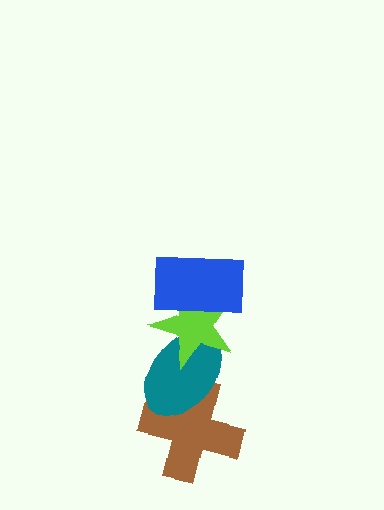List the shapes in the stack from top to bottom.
From top to bottom: the blue rectangle, the lime star, the teal ellipse, the brown cross.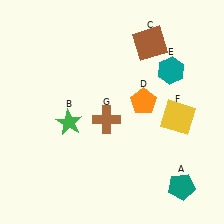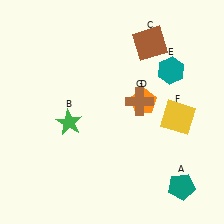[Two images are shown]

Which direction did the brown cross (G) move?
The brown cross (G) moved right.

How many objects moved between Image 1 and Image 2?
1 object moved between the two images.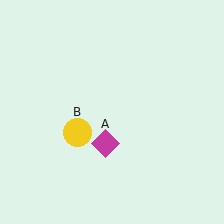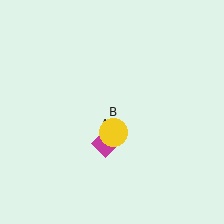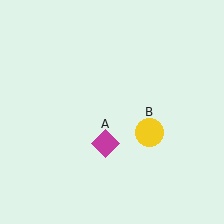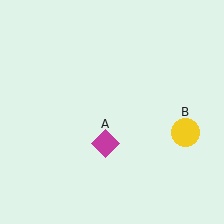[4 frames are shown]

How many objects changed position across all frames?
1 object changed position: yellow circle (object B).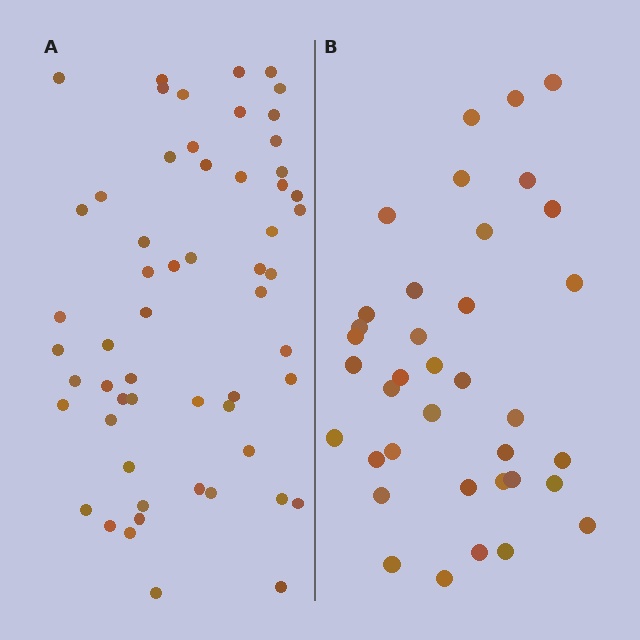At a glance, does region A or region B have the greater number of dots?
Region A (the left region) has more dots.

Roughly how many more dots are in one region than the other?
Region A has approximately 20 more dots than region B.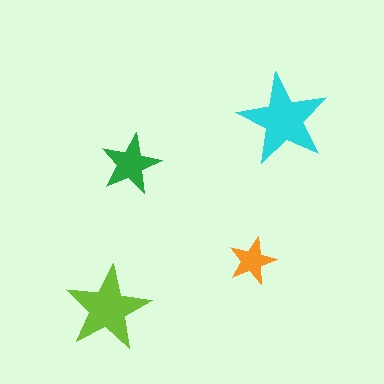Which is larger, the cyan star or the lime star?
The cyan one.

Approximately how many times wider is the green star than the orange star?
About 1.5 times wider.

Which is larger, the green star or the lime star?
The lime one.